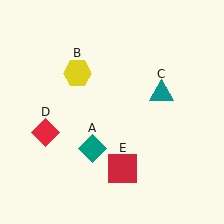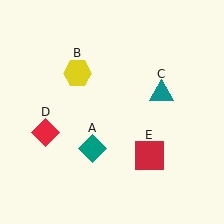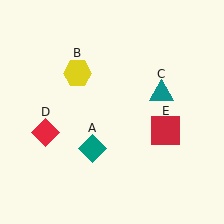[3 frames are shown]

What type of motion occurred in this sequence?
The red square (object E) rotated counterclockwise around the center of the scene.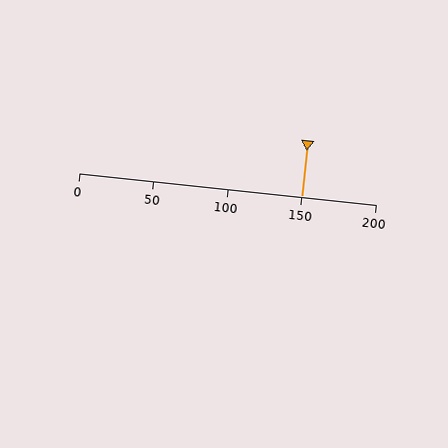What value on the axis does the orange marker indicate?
The marker indicates approximately 150.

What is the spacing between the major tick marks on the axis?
The major ticks are spaced 50 apart.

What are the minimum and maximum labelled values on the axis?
The axis runs from 0 to 200.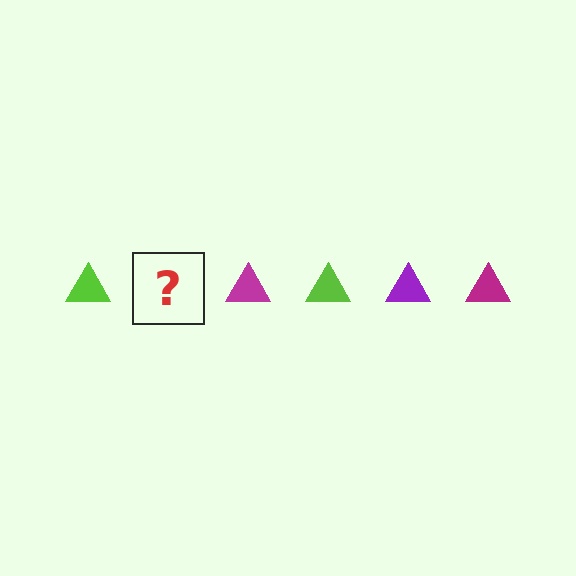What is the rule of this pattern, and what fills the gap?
The rule is that the pattern cycles through lime, purple, magenta triangles. The gap should be filled with a purple triangle.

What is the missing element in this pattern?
The missing element is a purple triangle.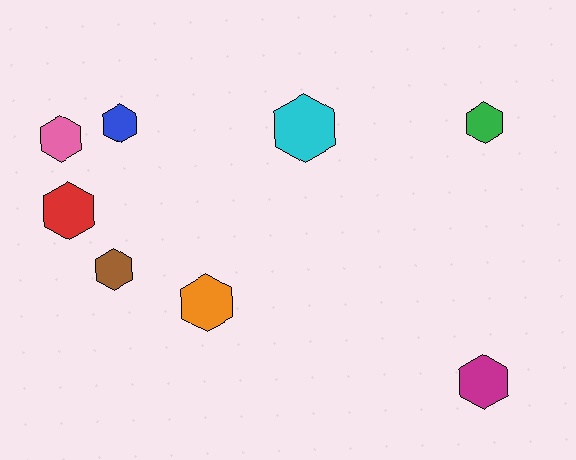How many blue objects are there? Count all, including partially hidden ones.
There is 1 blue object.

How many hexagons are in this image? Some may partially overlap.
There are 8 hexagons.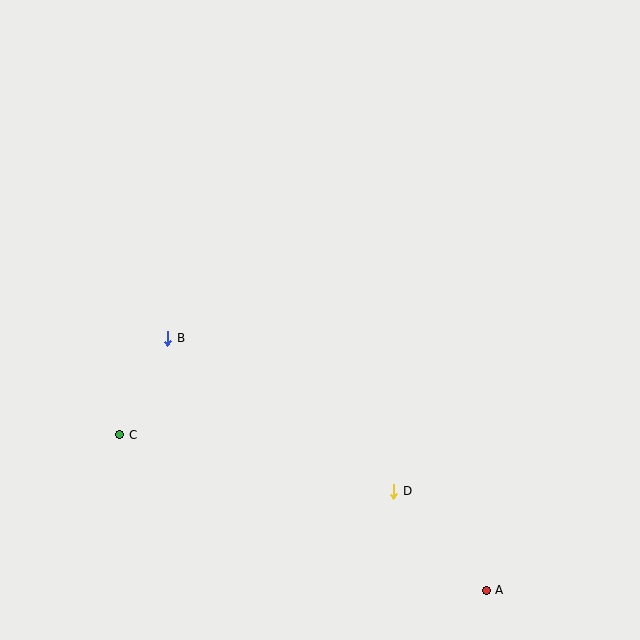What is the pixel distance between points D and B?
The distance between D and B is 272 pixels.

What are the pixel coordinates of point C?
Point C is at (120, 435).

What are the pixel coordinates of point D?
Point D is at (394, 491).